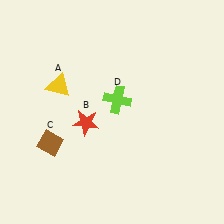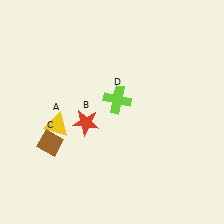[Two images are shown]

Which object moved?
The yellow triangle (A) moved down.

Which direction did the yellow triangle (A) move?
The yellow triangle (A) moved down.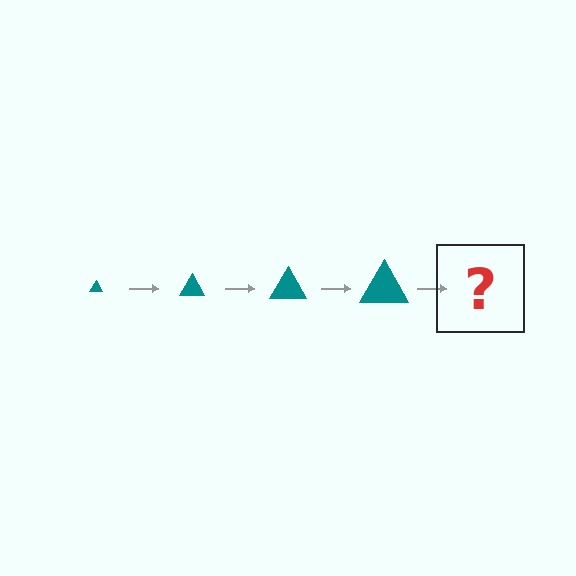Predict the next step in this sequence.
The next step is a teal triangle, larger than the previous one.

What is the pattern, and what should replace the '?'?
The pattern is that the triangle gets progressively larger each step. The '?' should be a teal triangle, larger than the previous one.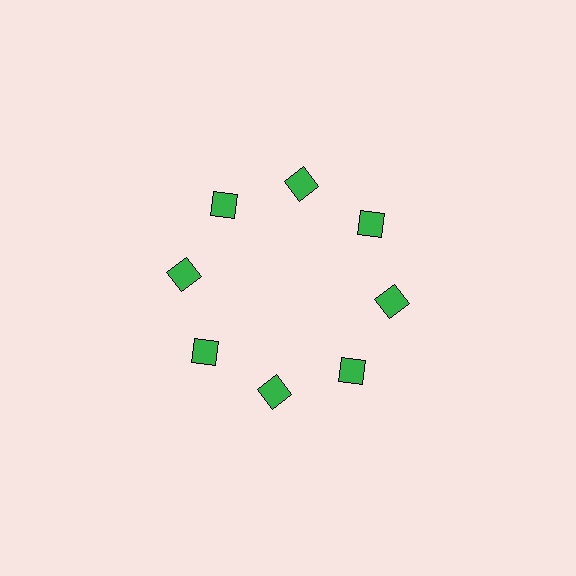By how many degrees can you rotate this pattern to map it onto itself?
The pattern maps onto itself every 45 degrees of rotation.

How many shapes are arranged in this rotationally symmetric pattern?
There are 8 shapes, arranged in 8 groups of 1.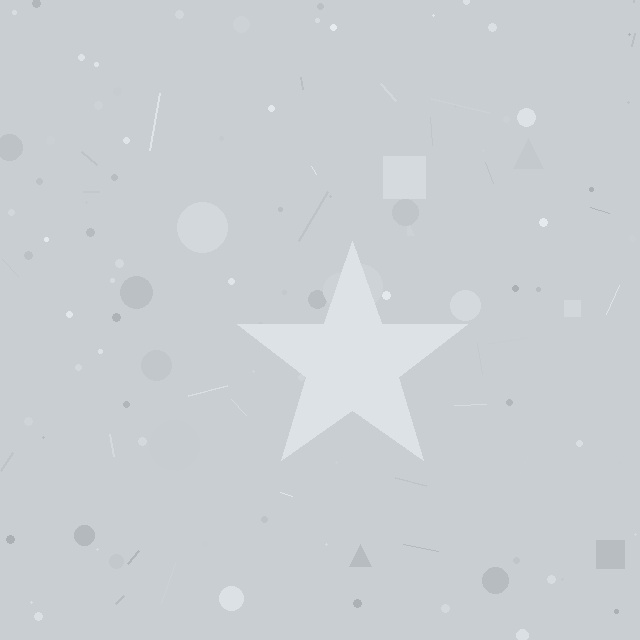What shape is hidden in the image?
A star is hidden in the image.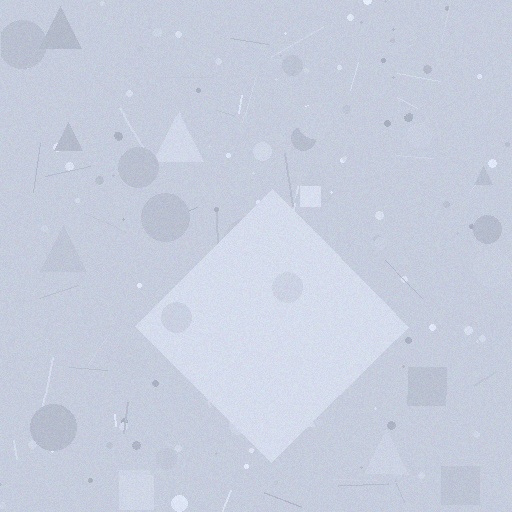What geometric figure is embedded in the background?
A diamond is embedded in the background.